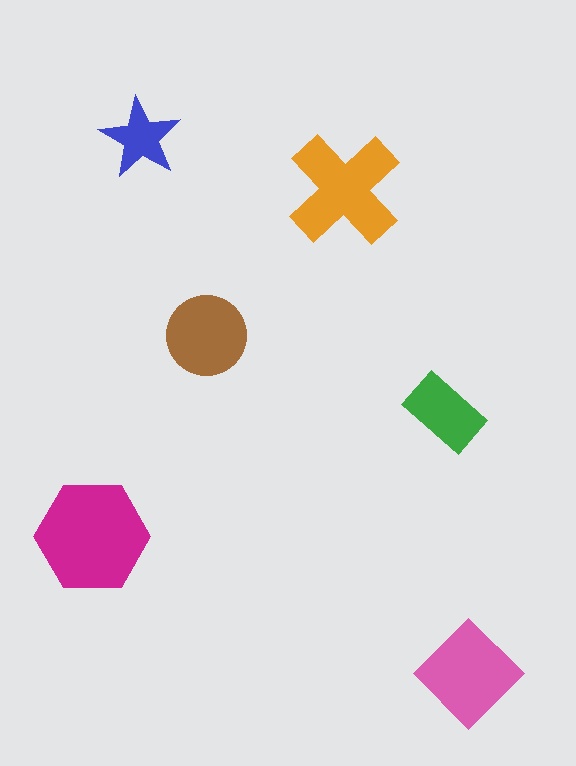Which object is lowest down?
The pink diamond is bottommost.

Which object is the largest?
The magenta hexagon.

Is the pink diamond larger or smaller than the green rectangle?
Larger.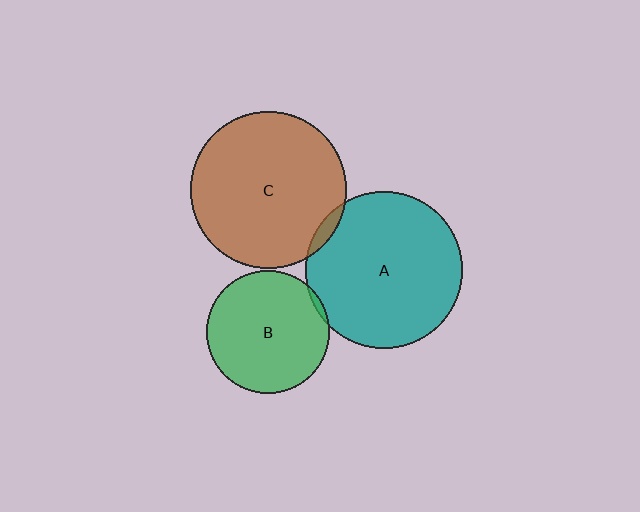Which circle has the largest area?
Circle A (teal).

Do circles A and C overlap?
Yes.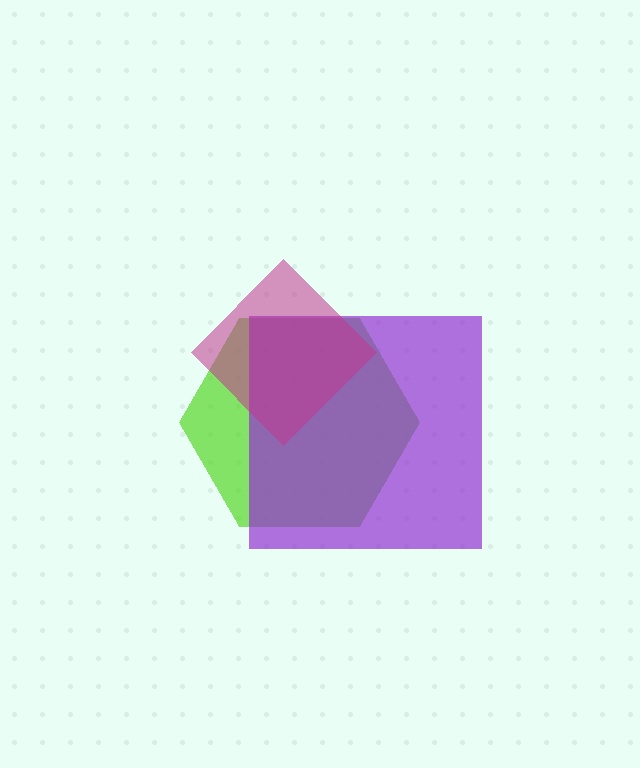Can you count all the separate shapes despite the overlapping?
Yes, there are 3 separate shapes.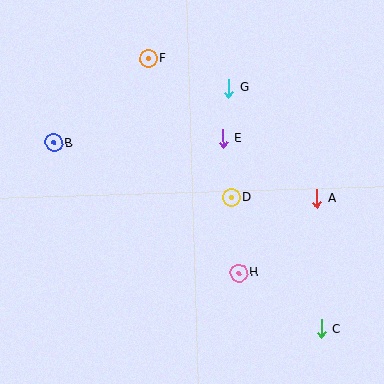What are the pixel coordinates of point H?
Point H is at (239, 273).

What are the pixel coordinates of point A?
Point A is at (317, 199).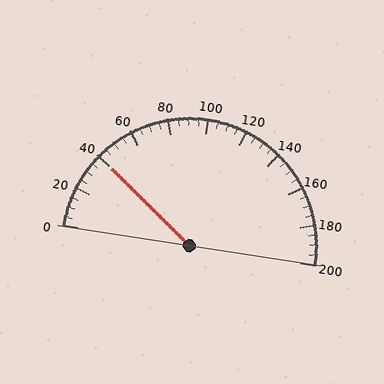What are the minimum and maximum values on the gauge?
The gauge ranges from 0 to 200.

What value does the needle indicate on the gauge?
The needle indicates approximately 40.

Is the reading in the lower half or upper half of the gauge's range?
The reading is in the lower half of the range (0 to 200).